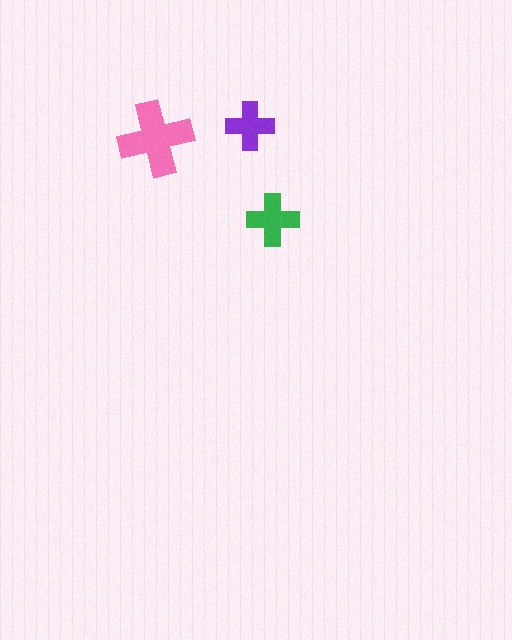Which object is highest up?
The purple cross is topmost.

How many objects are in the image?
There are 3 objects in the image.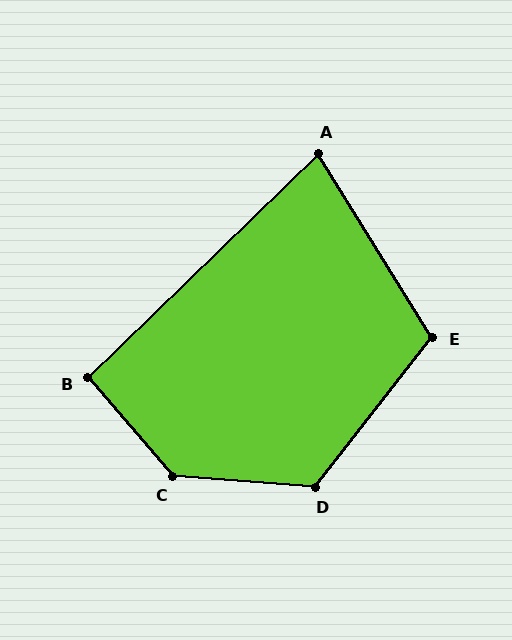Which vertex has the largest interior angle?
C, at approximately 135 degrees.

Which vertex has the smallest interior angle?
A, at approximately 78 degrees.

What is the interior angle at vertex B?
Approximately 94 degrees (approximately right).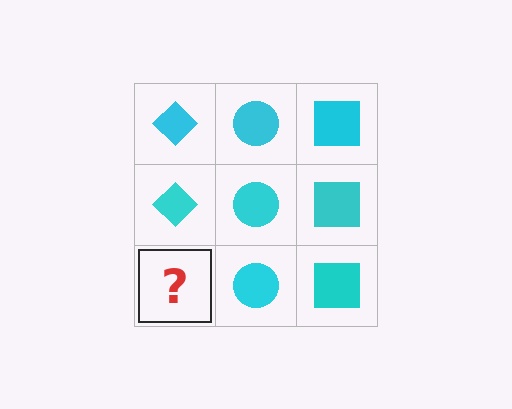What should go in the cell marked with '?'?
The missing cell should contain a cyan diamond.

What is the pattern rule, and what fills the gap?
The rule is that each column has a consistent shape. The gap should be filled with a cyan diamond.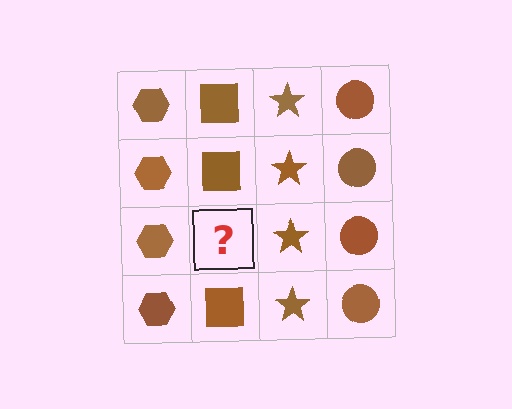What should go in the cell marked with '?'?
The missing cell should contain a brown square.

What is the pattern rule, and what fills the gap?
The rule is that each column has a consistent shape. The gap should be filled with a brown square.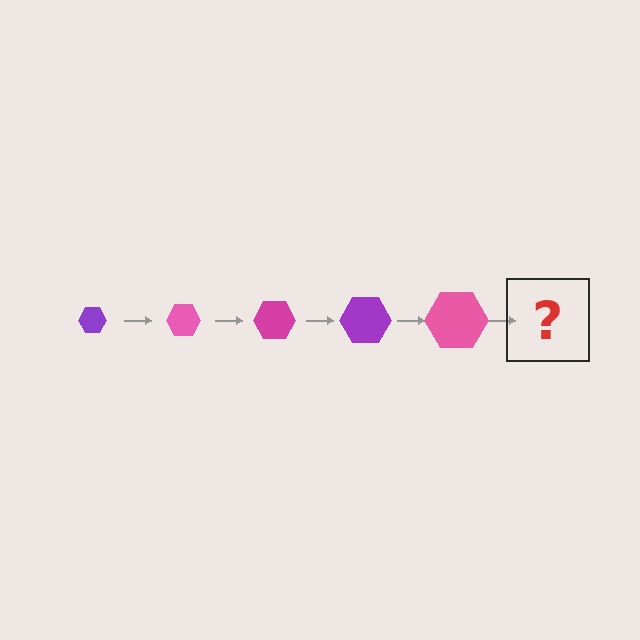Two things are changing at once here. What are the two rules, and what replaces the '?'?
The two rules are that the hexagon grows larger each step and the color cycles through purple, pink, and magenta. The '?' should be a magenta hexagon, larger than the previous one.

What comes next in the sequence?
The next element should be a magenta hexagon, larger than the previous one.